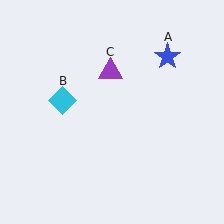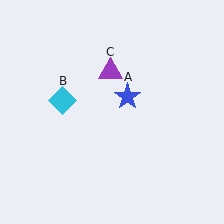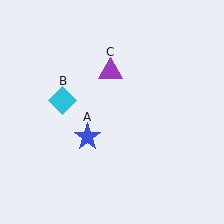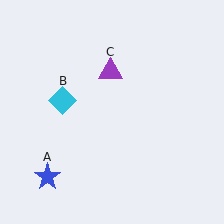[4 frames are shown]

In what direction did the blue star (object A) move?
The blue star (object A) moved down and to the left.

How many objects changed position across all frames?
1 object changed position: blue star (object A).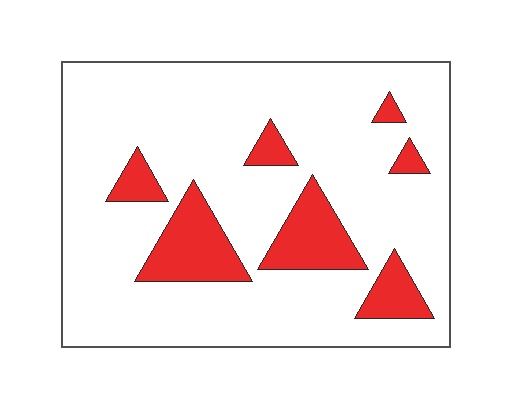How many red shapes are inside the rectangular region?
7.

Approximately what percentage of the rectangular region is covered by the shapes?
Approximately 15%.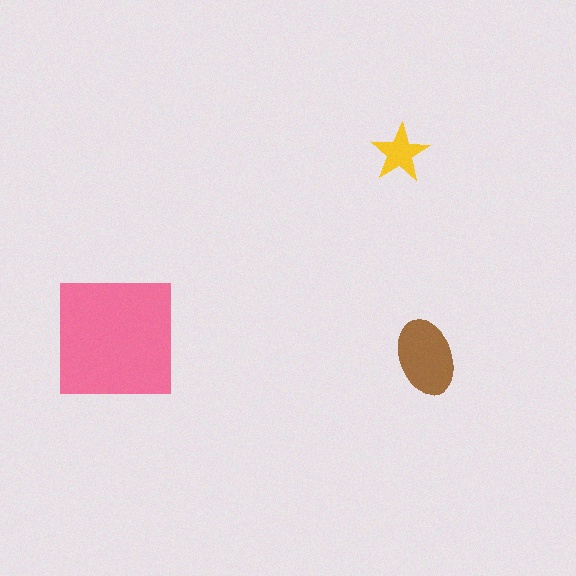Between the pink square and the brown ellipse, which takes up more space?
The pink square.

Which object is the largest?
The pink square.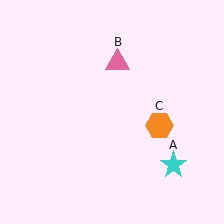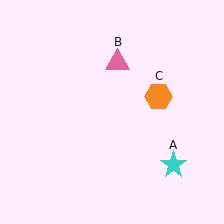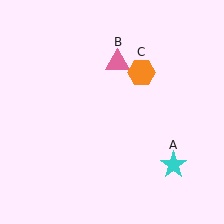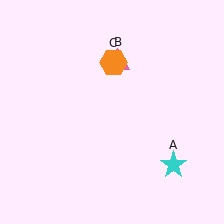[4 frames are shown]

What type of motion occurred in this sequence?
The orange hexagon (object C) rotated counterclockwise around the center of the scene.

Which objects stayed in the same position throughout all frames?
Cyan star (object A) and pink triangle (object B) remained stationary.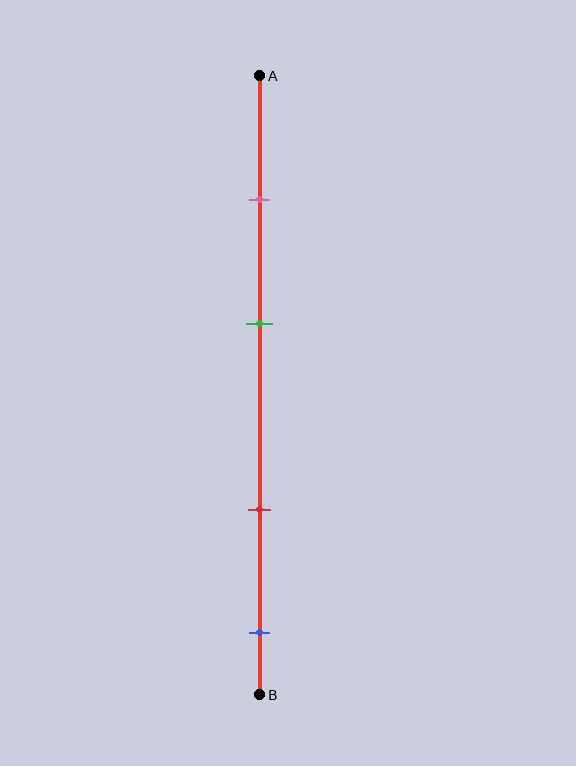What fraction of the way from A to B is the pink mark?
The pink mark is approximately 20% (0.2) of the way from A to B.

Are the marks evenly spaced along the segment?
No, the marks are not evenly spaced.